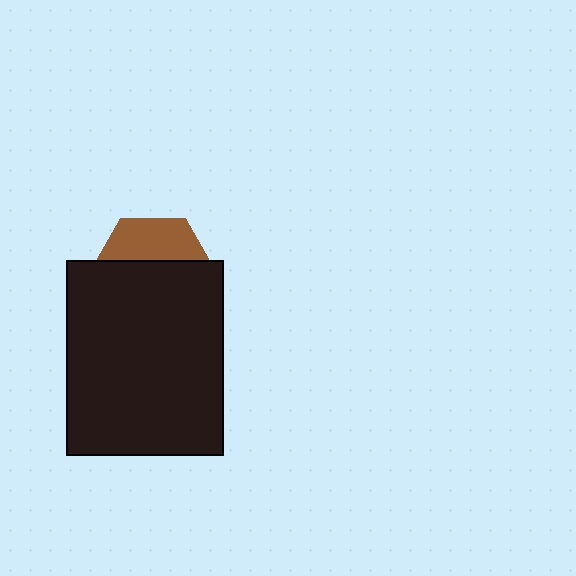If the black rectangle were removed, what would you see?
You would see the complete brown hexagon.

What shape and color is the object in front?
The object in front is a black rectangle.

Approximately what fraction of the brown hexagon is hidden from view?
Roughly 66% of the brown hexagon is hidden behind the black rectangle.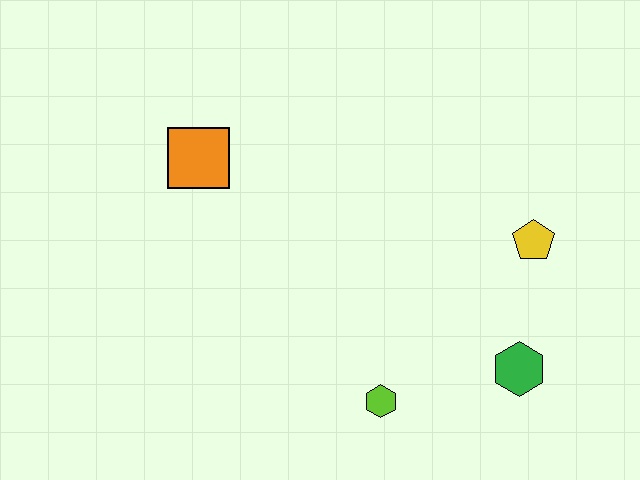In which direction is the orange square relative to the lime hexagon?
The orange square is above the lime hexagon.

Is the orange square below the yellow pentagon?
No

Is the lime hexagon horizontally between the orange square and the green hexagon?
Yes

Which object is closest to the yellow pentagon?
The green hexagon is closest to the yellow pentagon.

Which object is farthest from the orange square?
The green hexagon is farthest from the orange square.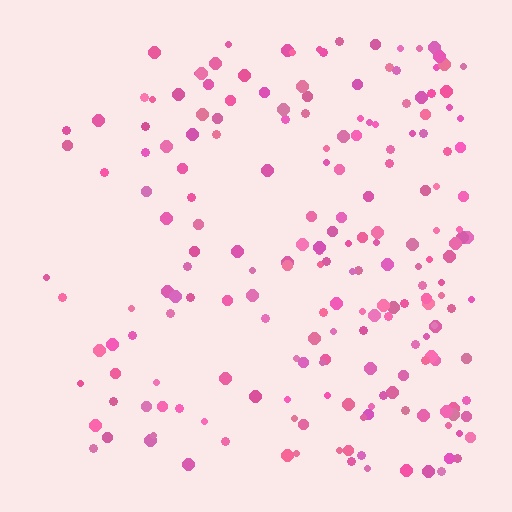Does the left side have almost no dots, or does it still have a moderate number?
Still a moderate number, just noticeably fewer than the right.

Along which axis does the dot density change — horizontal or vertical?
Horizontal.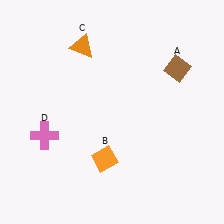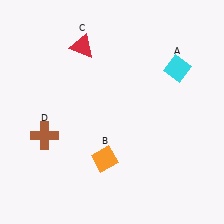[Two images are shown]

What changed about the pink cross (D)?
In Image 1, D is pink. In Image 2, it changed to brown.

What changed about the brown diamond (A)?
In Image 1, A is brown. In Image 2, it changed to cyan.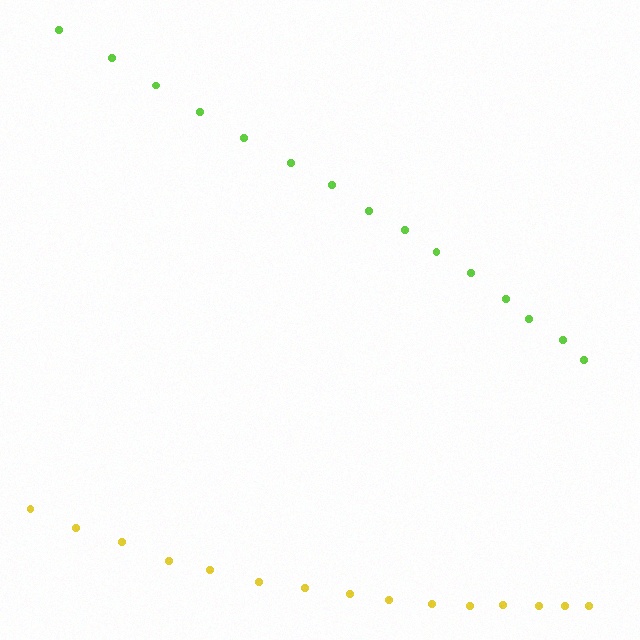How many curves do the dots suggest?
There are 2 distinct paths.